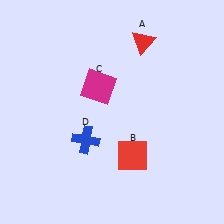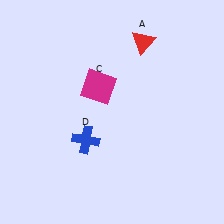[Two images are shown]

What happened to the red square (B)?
The red square (B) was removed in Image 2. It was in the bottom-right area of Image 1.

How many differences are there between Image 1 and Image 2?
There is 1 difference between the two images.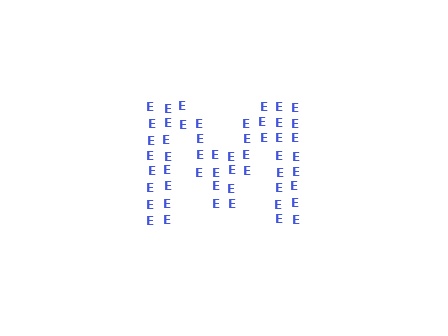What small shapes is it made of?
It is made of small letter E's.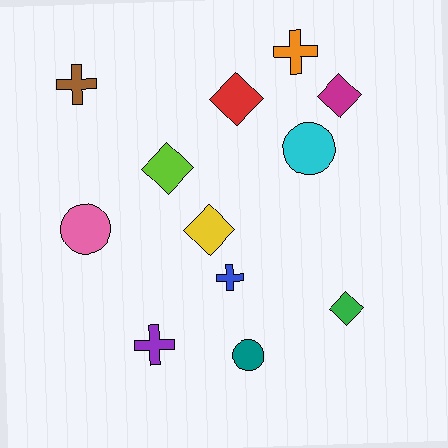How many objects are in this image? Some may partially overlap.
There are 12 objects.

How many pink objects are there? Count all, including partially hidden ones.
There is 1 pink object.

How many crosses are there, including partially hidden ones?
There are 4 crosses.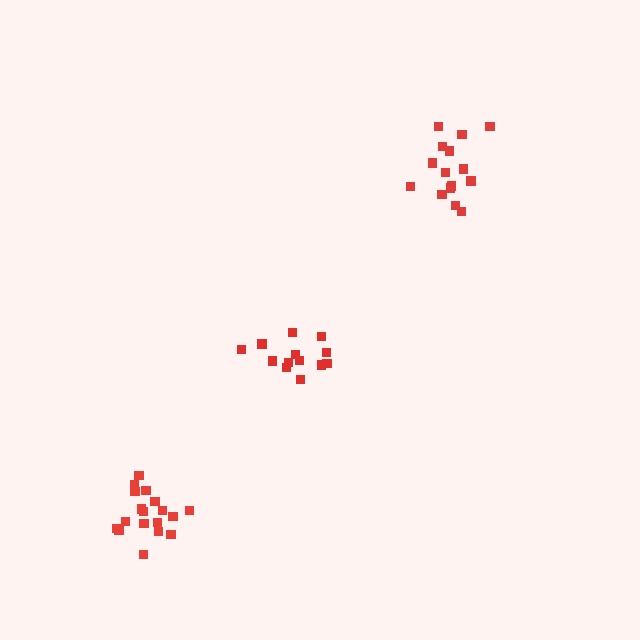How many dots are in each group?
Group 1: 15 dots, Group 2: 13 dots, Group 3: 18 dots (46 total).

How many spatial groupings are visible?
There are 3 spatial groupings.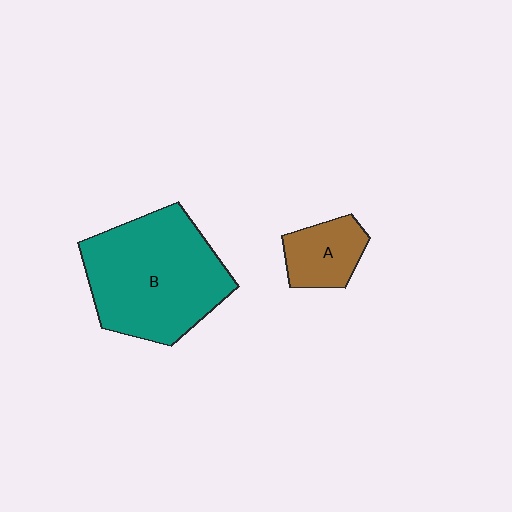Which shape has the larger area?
Shape B (teal).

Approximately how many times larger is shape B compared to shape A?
Approximately 3.1 times.